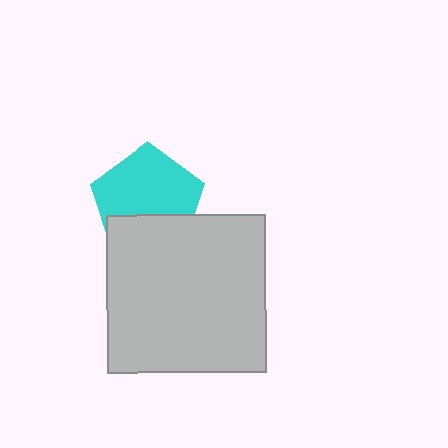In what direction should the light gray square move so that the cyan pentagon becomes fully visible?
The light gray square should move down. That is the shortest direction to clear the overlap and leave the cyan pentagon fully visible.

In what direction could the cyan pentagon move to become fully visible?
The cyan pentagon could move up. That would shift it out from behind the light gray square entirely.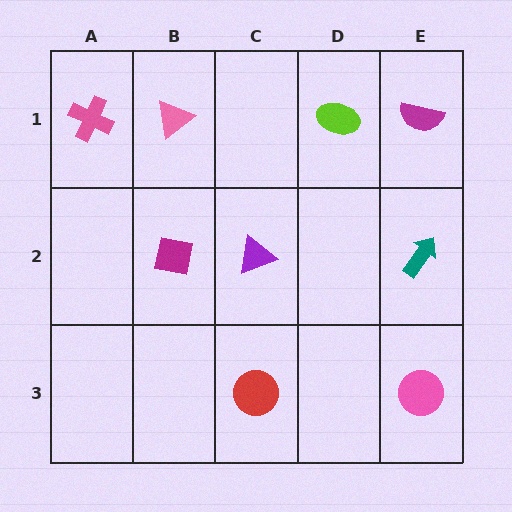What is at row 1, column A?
A pink cross.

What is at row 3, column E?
A pink circle.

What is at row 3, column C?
A red circle.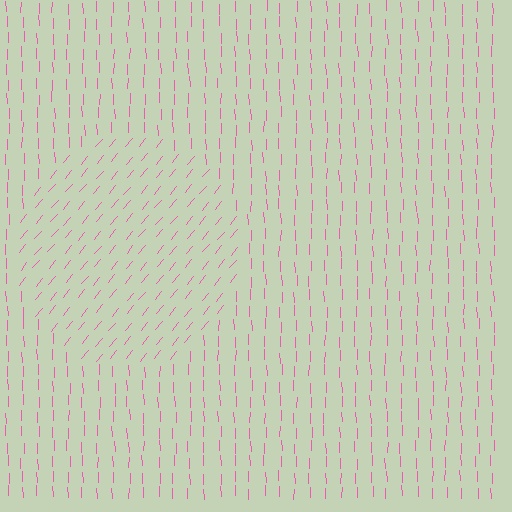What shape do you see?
I see a circle.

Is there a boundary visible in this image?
Yes, there is a texture boundary formed by a change in line orientation.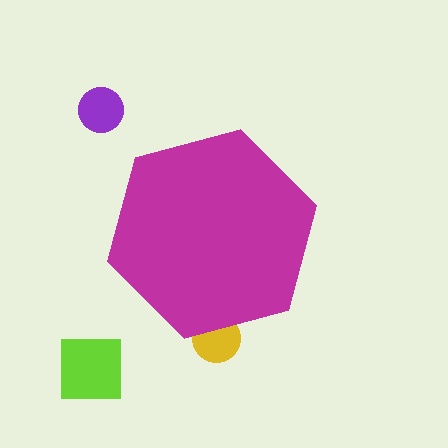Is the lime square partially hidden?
No, the lime square is fully visible.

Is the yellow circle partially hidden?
Yes, the yellow circle is partially hidden behind the magenta hexagon.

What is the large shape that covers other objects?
A magenta hexagon.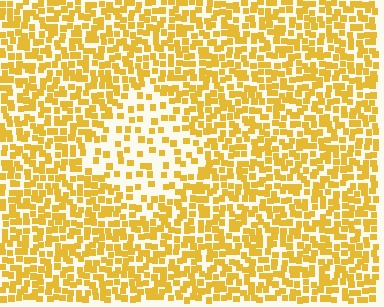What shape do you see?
I see a diamond.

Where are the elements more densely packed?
The elements are more densely packed outside the diamond boundary.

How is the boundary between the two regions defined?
The boundary is defined by a change in element density (approximately 2.2x ratio). All elements are the same color, size, and shape.